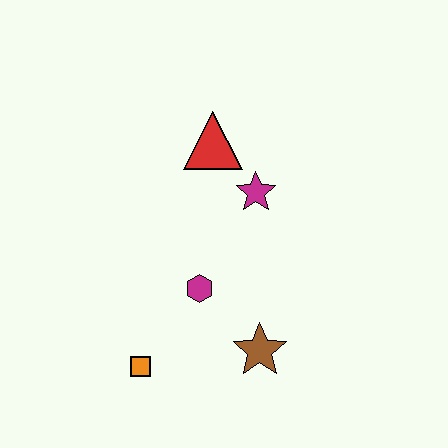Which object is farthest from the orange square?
The red triangle is farthest from the orange square.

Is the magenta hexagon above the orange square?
Yes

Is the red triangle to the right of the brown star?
No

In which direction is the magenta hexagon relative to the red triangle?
The magenta hexagon is below the red triangle.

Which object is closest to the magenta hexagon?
The brown star is closest to the magenta hexagon.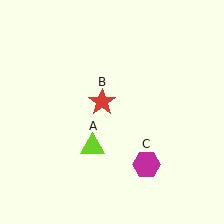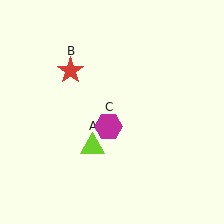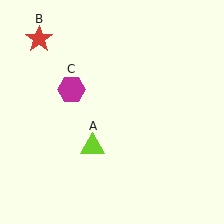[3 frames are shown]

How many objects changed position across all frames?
2 objects changed position: red star (object B), magenta hexagon (object C).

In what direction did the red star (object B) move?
The red star (object B) moved up and to the left.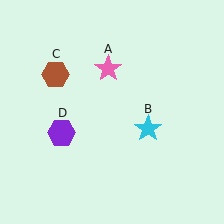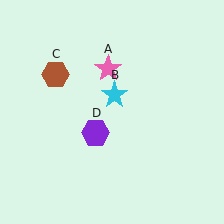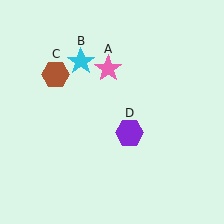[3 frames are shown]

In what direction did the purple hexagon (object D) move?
The purple hexagon (object D) moved right.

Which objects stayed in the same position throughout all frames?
Pink star (object A) and brown hexagon (object C) remained stationary.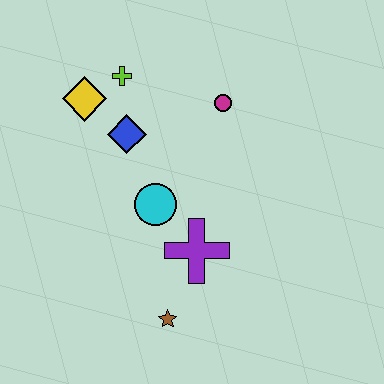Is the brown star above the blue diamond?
No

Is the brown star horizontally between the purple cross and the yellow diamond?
Yes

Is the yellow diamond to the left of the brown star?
Yes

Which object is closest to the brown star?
The purple cross is closest to the brown star.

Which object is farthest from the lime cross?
The brown star is farthest from the lime cross.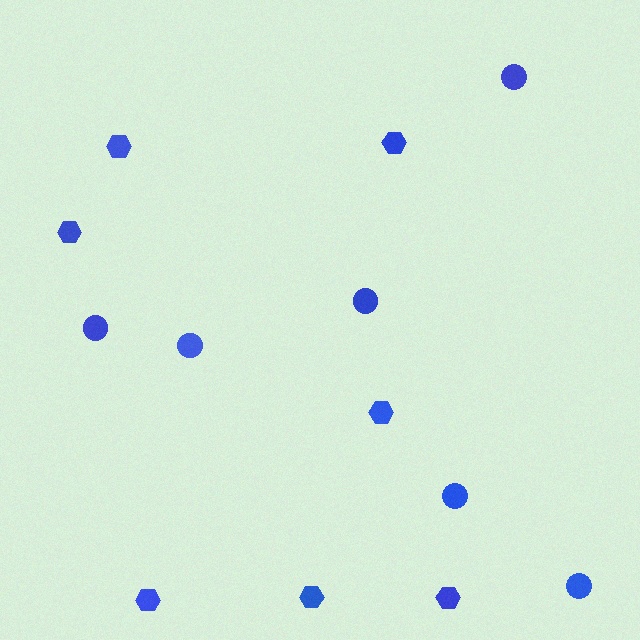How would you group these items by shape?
There are 2 groups: one group of hexagons (7) and one group of circles (6).